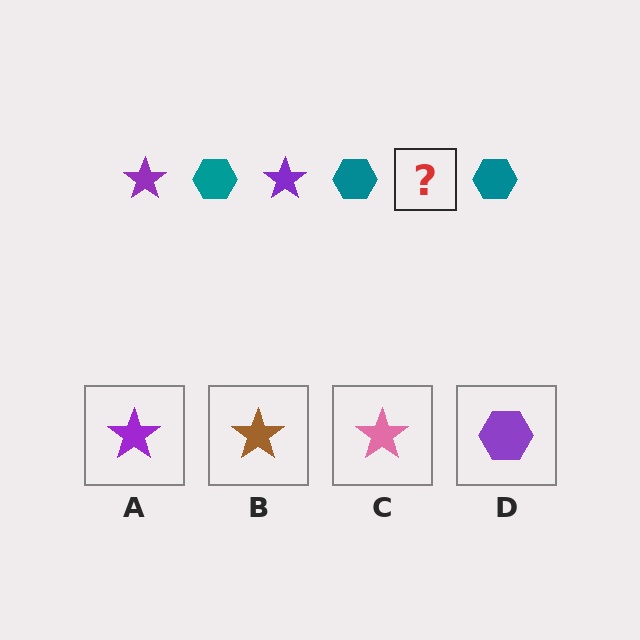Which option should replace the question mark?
Option A.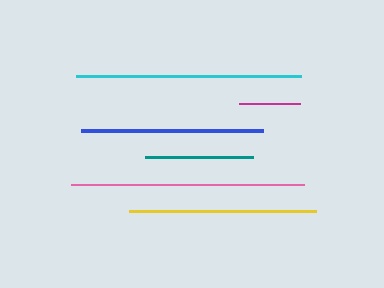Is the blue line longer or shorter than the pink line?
The pink line is longer than the blue line.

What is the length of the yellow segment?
The yellow segment is approximately 188 pixels long.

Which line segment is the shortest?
The magenta line is the shortest at approximately 60 pixels.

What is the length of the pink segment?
The pink segment is approximately 232 pixels long.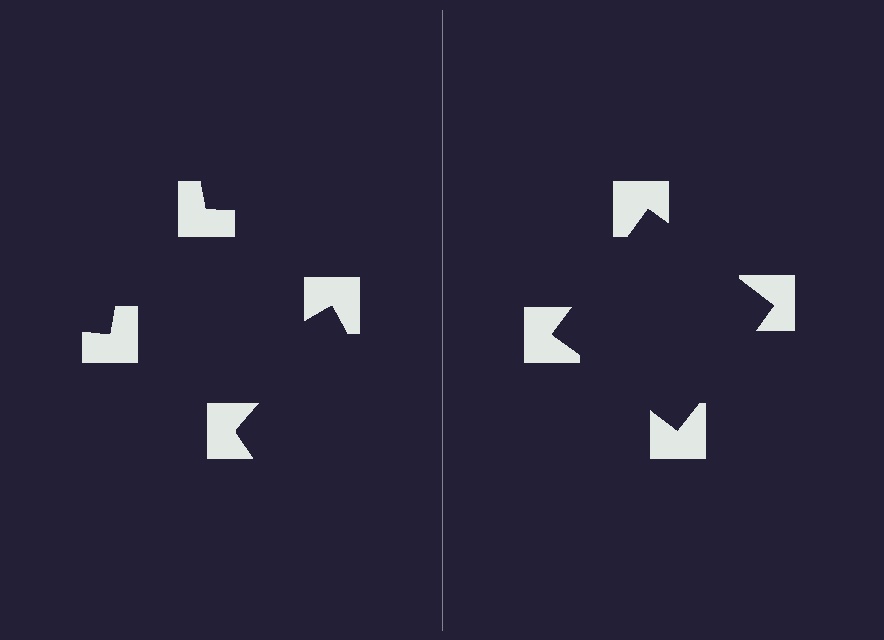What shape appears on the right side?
An illusory square.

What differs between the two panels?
The notched squares are positioned identically on both sides; only the wedge orientations differ. On the right they align to a square; on the left they are misaligned.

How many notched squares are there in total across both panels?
8 — 4 on each side.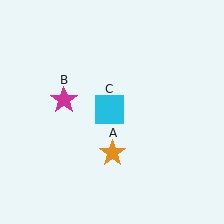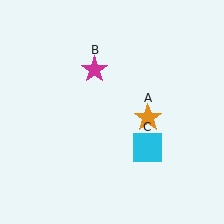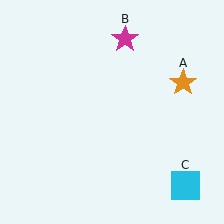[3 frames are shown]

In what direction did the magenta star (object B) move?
The magenta star (object B) moved up and to the right.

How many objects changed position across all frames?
3 objects changed position: orange star (object A), magenta star (object B), cyan square (object C).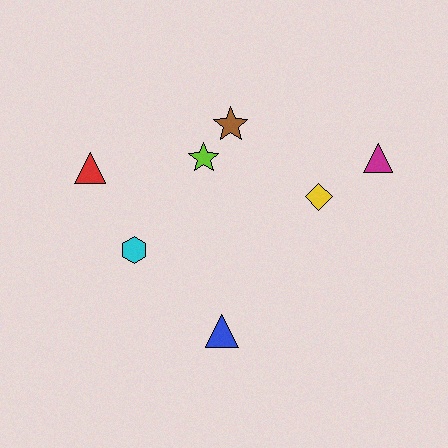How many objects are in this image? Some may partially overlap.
There are 7 objects.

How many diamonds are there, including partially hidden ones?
There is 1 diamond.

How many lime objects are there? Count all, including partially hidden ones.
There is 1 lime object.